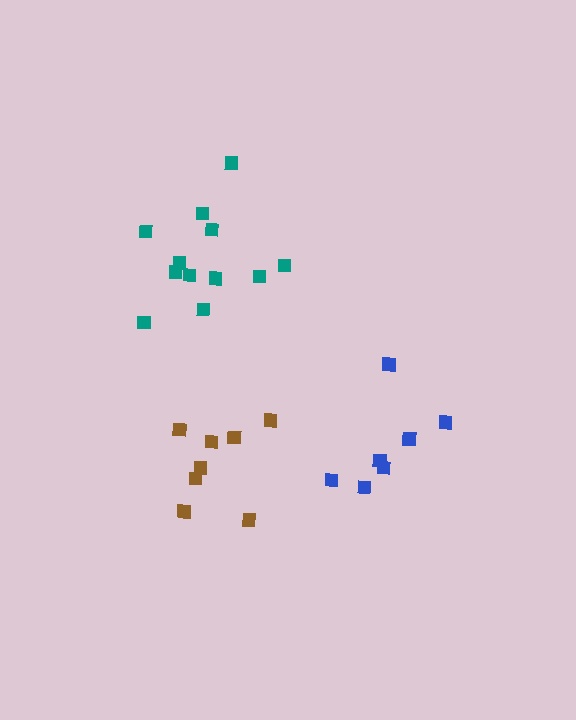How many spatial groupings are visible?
There are 3 spatial groupings.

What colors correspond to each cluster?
The clusters are colored: blue, teal, brown.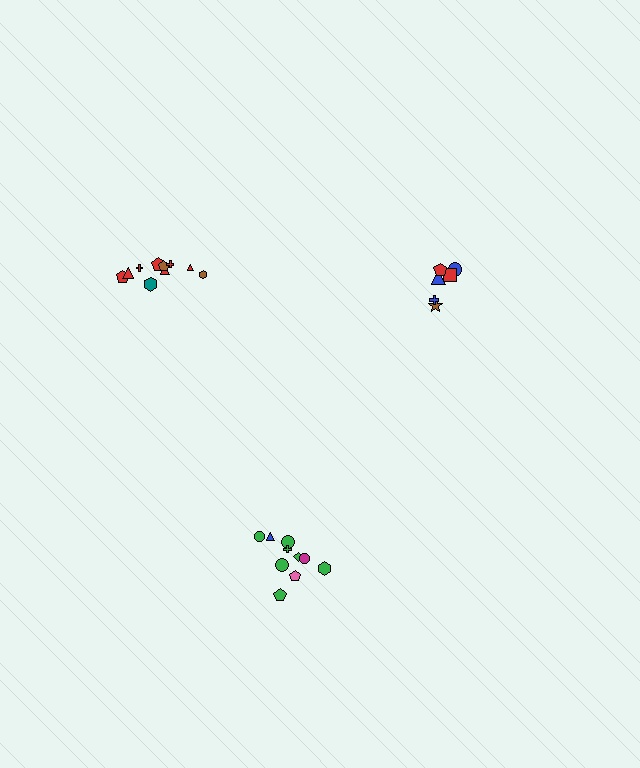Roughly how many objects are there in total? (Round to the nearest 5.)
Roughly 25 objects in total.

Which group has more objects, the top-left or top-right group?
The top-left group.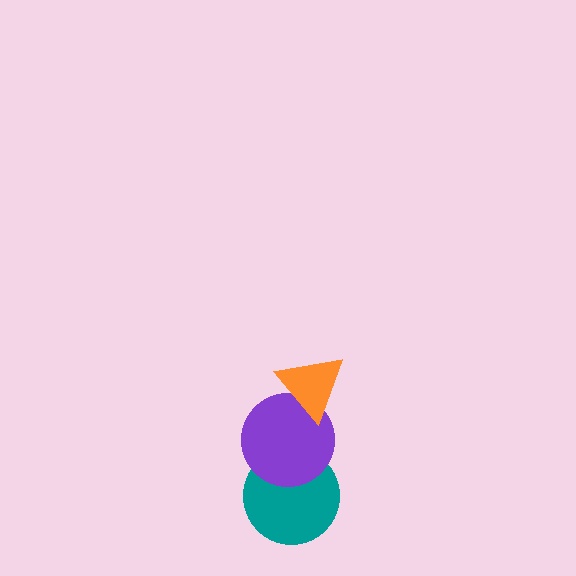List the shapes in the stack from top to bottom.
From top to bottom: the orange triangle, the purple circle, the teal circle.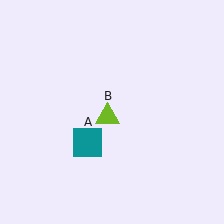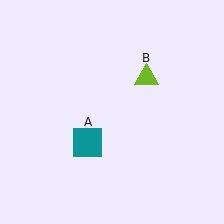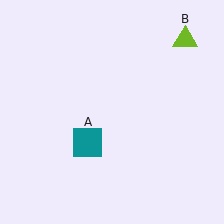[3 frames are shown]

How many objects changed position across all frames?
1 object changed position: lime triangle (object B).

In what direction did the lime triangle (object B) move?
The lime triangle (object B) moved up and to the right.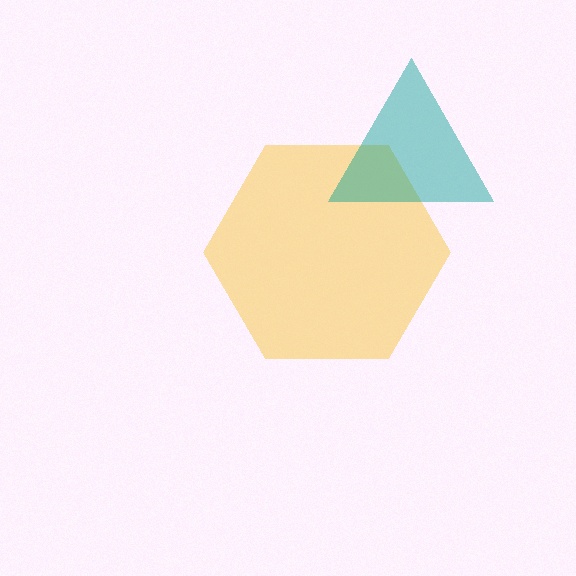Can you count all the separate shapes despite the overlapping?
Yes, there are 2 separate shapes.